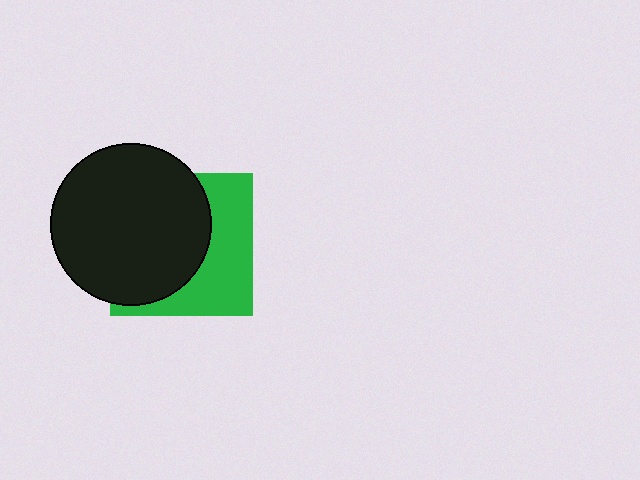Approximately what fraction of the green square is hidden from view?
Roughly 58% of the green square is hidden behind the black circle.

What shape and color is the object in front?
The object in front is a black circle.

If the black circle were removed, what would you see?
You would see the complete green square.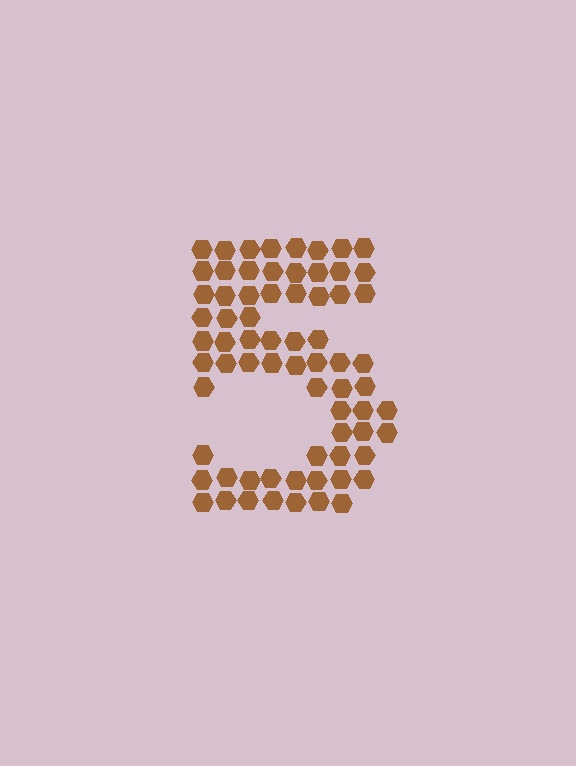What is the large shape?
The large shape is the digit 5.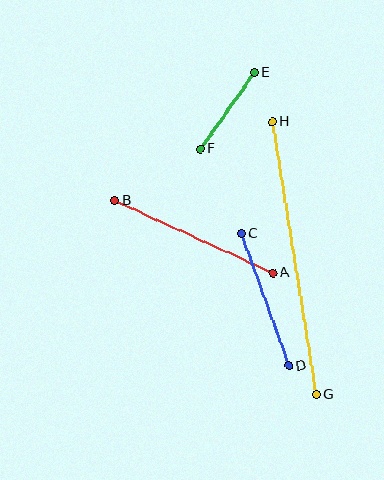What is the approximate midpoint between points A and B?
The midpoint is at approximately (194, 236) pixels.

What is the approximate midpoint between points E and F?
The midpoint is at approximately (227, 111) pixels.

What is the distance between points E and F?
The distance is approximately 93 pixels.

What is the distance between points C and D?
The distance is approximately 140 pixels.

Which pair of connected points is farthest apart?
Points G and H are farthest apart.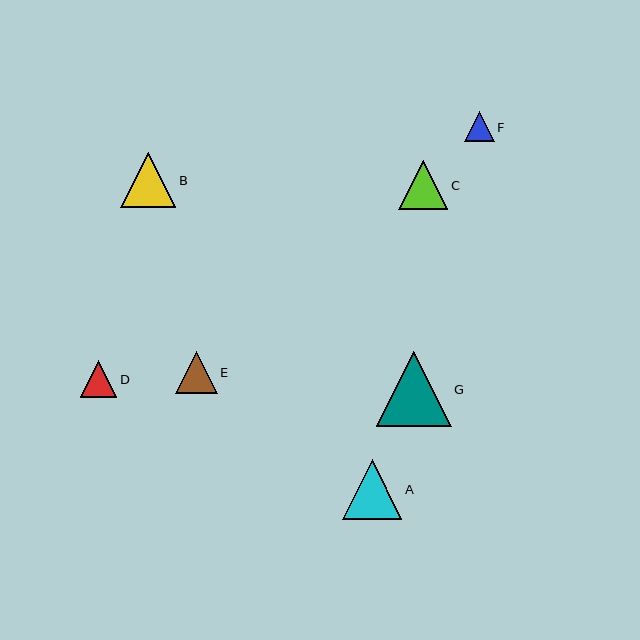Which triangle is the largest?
Triangle G is the largest with a size of approximately 75 pixels.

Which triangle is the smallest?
Triangle F is the smallest with a size of approximately 30 pixels.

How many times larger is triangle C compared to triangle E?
Triangle C is approximately 1.2 times the size of triangle E.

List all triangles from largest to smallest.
From largest to smallest: G, A, B, C, E, D, F.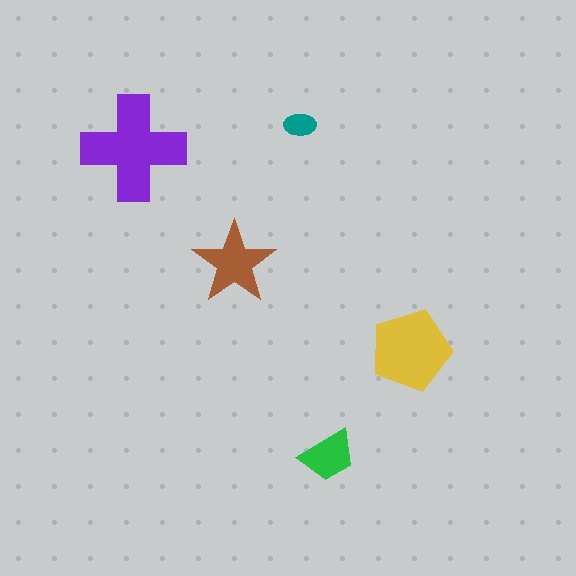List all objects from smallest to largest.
The teal ellipse, the green trapezoid, the brown star, the yellow pentagon, the purple cross.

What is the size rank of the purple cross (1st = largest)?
1st.